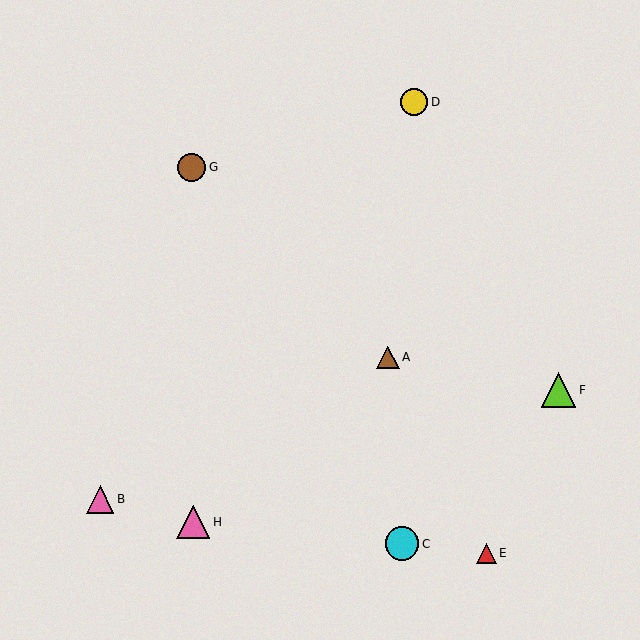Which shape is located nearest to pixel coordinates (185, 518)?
The pink triangle (labeled H) at (193, 522) is nearest to that location.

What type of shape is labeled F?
Shape F is a lime triangle.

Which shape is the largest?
The lime triangle (labeled F) is the largest.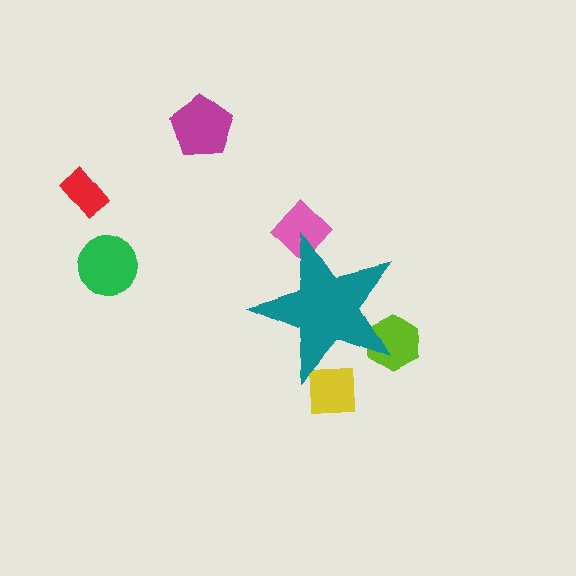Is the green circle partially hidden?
No, the green circle is fully visible.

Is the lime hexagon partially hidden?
Yes, the lime hexagon is partially hidden behind the teal star.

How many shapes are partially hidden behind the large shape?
3 shapes are partially hidden.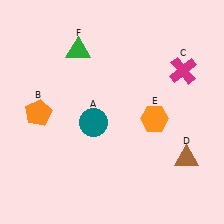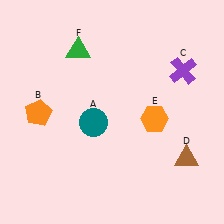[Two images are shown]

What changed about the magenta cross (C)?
In Image 1, C is magenta. In Image 2, it changed to purple.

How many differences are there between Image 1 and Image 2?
There is 1 difference between the two images.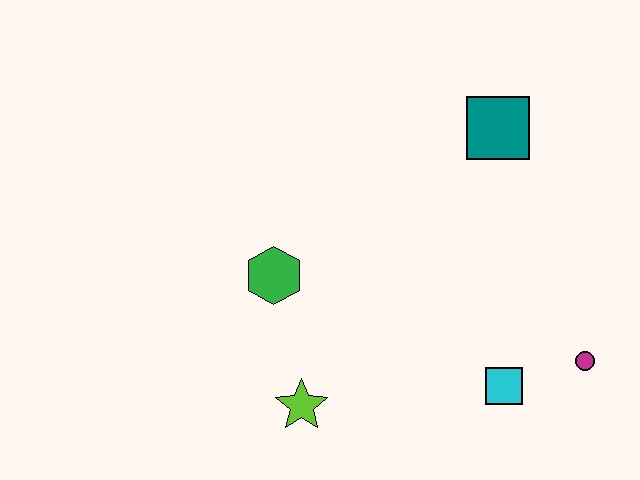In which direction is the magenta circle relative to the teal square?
The magenta circle is below the teal square.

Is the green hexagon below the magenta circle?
No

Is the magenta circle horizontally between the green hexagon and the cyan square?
No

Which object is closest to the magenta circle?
The cyan square is closest to the magenta circle.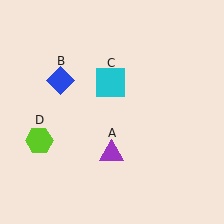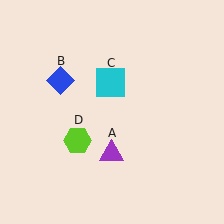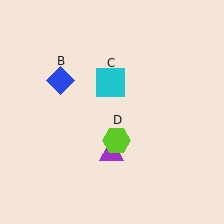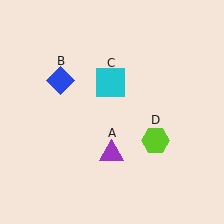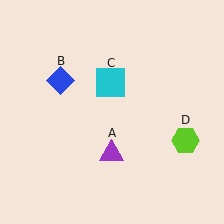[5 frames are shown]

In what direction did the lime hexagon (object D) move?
The lime hexagon (object D) moved right.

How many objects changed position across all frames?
1 object changed position: lime hexagon (object D).